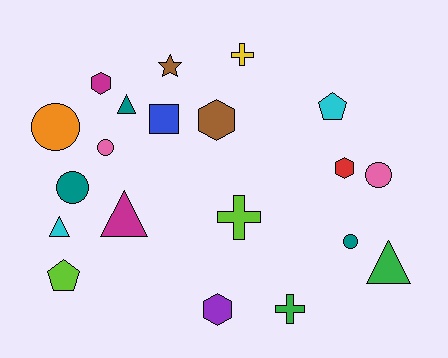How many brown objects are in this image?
There are 2 brown objects.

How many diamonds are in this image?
There are no diamonds.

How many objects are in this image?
There are 20 objects.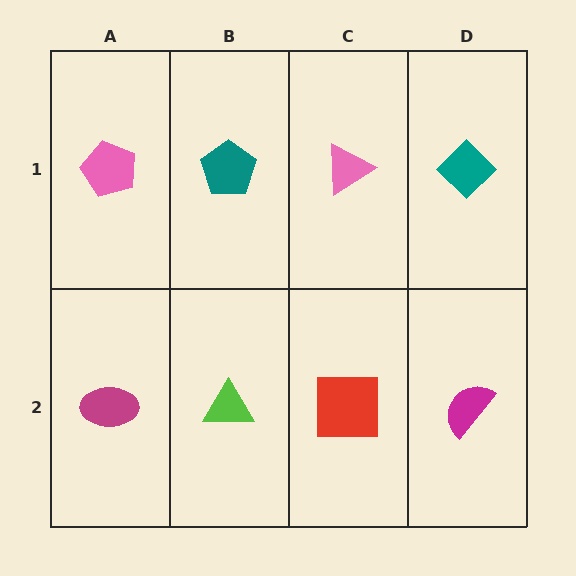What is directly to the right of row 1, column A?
A teal pentagon.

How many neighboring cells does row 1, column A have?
2.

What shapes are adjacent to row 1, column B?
A lime triangle (row 2, column B), a pink pentagon (row 1, column A), a pink triangle (row 1, column C).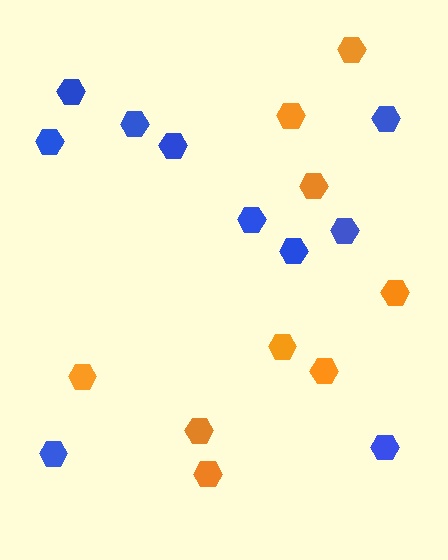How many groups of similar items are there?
There are 2 groups: one group of blue hexagons (10) and one group of orange hexagons (9).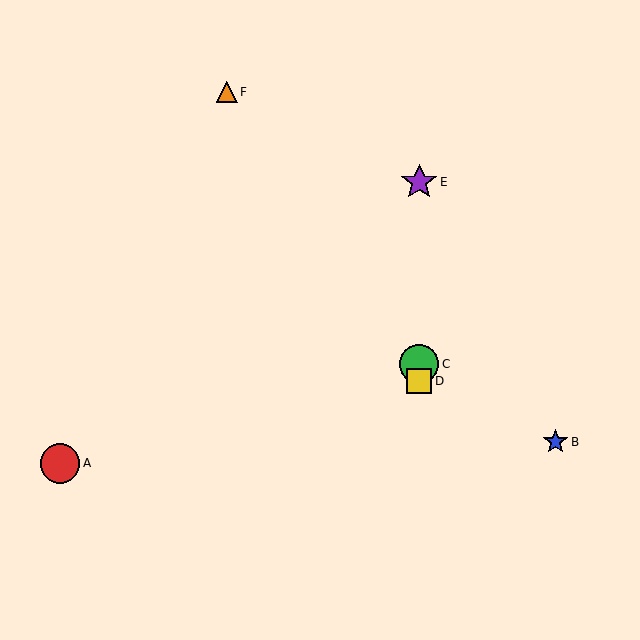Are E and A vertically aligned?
No, E is at x≈419 and A is at x≈60.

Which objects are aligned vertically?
Objects C, D, E are aligned vertically.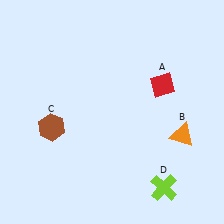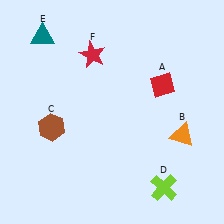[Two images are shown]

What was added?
A teal triangle (E), a red star (F) were added in Image 2.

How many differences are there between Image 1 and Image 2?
There are 2 differences between the two images.